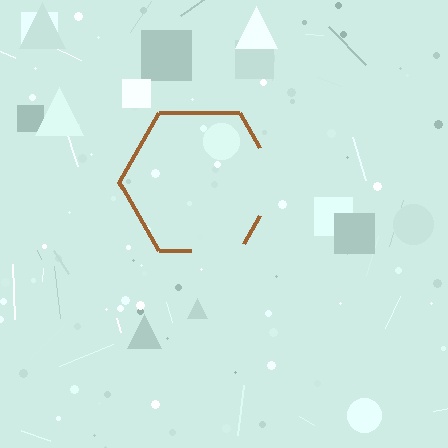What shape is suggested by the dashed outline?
The dashed outline suggests a hexagon.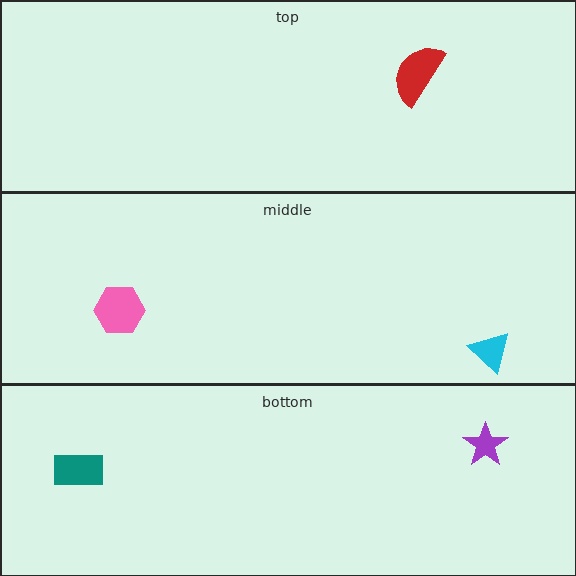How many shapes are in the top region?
1.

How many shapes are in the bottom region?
2.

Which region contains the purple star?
The bottom region.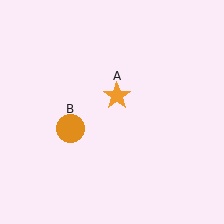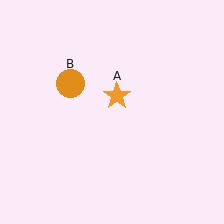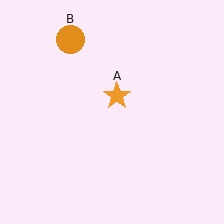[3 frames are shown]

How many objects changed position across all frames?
1 object changed position: orange circle (object B).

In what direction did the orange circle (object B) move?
The orange circle (object B) moved up.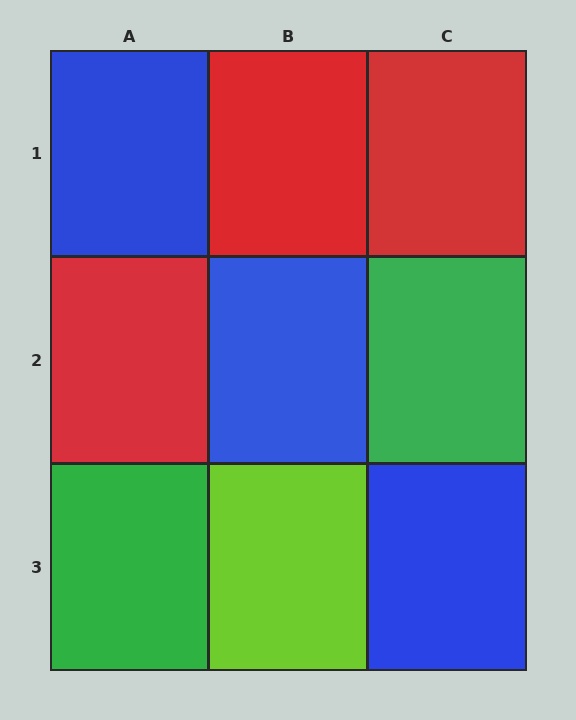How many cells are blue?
3 cells are blue.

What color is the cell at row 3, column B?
Lime.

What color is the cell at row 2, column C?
Green.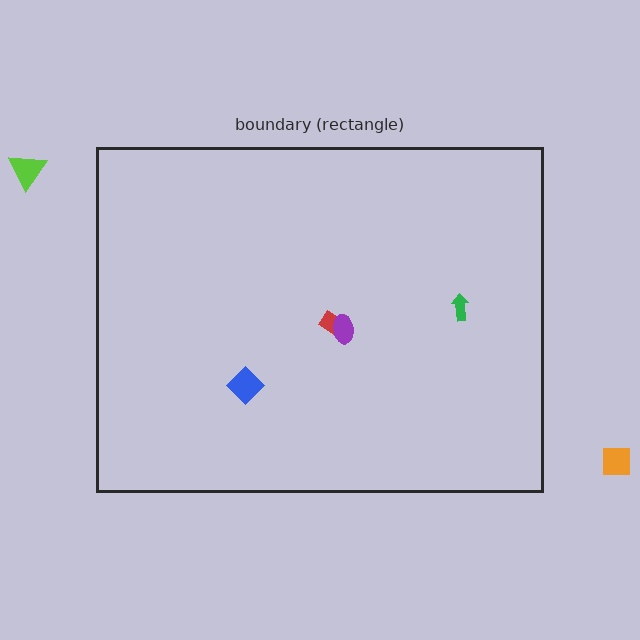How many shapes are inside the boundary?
4 inside, 2 outside.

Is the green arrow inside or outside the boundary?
Inside.